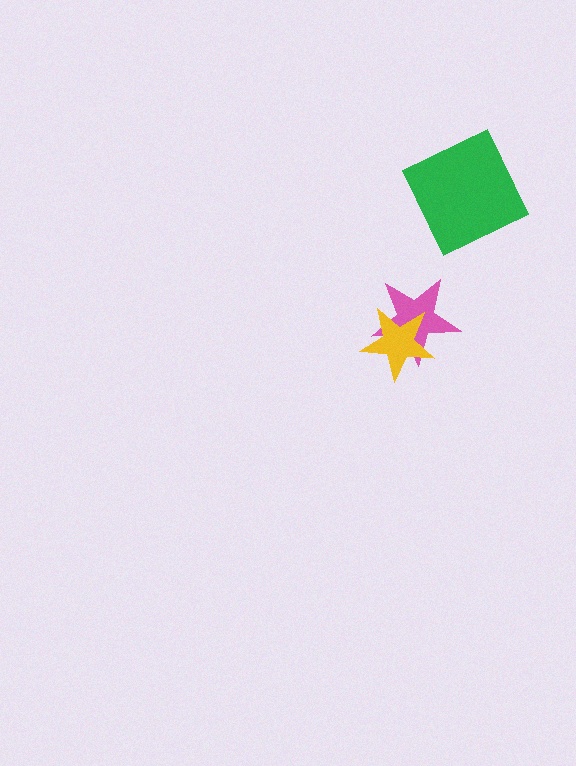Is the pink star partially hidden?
Yes, it is partially covered by another shape.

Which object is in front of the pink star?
The yellow star is in front of the pink star.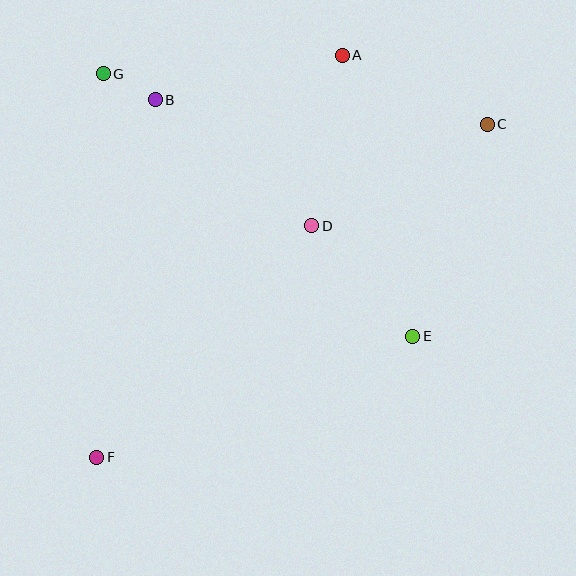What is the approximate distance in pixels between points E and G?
The distance between E and G is approximately 405 pixels.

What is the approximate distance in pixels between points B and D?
The distance between B and D is approximately 201 pixels.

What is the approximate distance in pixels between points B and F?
The distance between B and F is approximately 362 pixels.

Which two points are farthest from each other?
Points C and F are farthest from each other.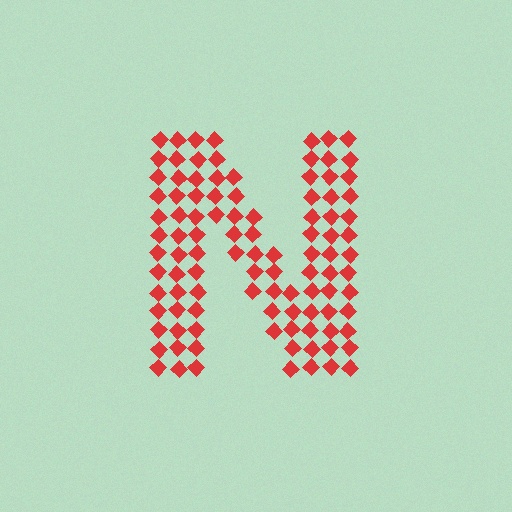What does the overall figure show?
The overall figure shows the letter N.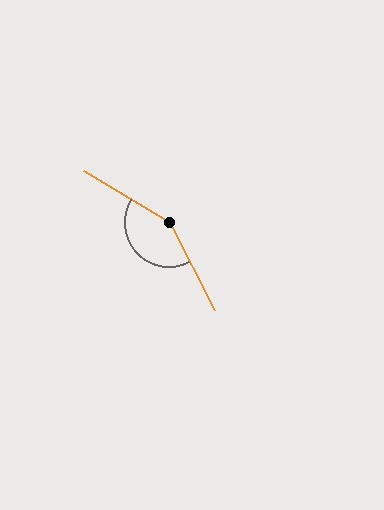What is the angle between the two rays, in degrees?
Approximately 149 degrees.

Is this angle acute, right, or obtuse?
It is obtuse.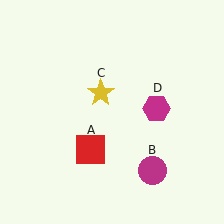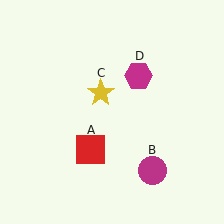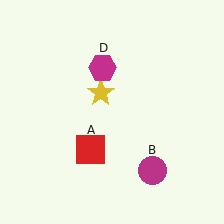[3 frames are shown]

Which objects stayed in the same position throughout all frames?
Red square (object A) and magenta circle (object B) and yellow star (object C) remained stationary.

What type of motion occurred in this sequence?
The magenta hexagon (object D) rotated counterclockwise around the center of the scene.